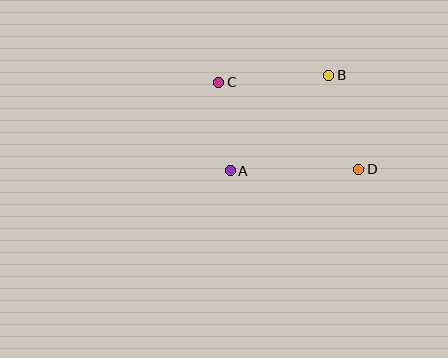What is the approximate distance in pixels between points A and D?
The distance between A and D is approximately 129 pixels.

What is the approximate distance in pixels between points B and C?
The distance between B and C is approximately 110 pixels.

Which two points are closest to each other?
Points A and C are closest to each other.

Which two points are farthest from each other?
Points C and D are farthest from each other.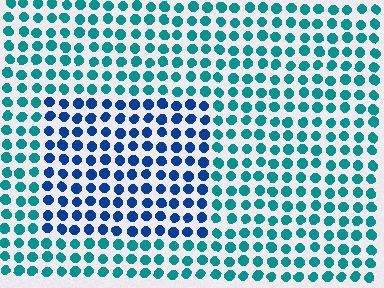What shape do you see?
I see a rectangle.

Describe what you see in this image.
The image is filled with small teal elements in a uniform arrangement. A rectangle-shaped region is visible where the elements are tinted to a slightly different hue, forming a subtle color boundary.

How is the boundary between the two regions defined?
The boundary is defined purely by a slight shift in hue (about 39 degrees). Spacing, size, and orientation are identical on both sides.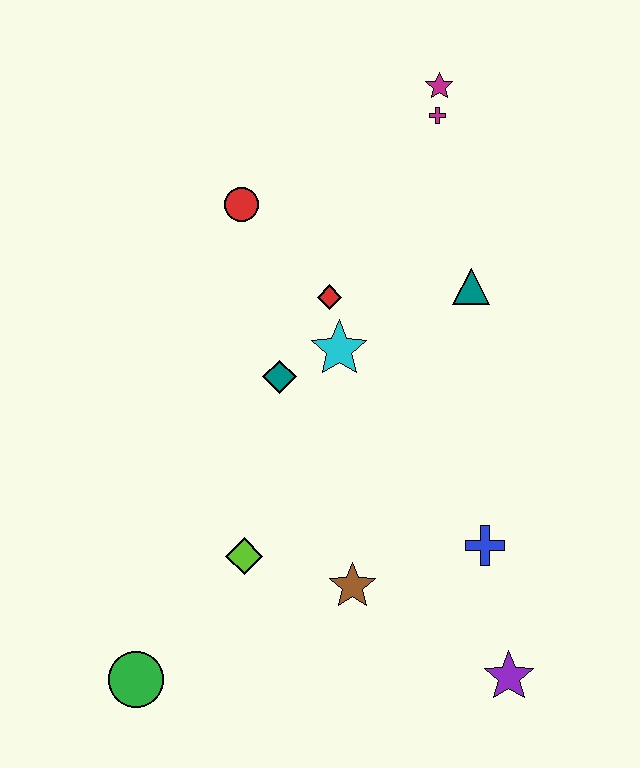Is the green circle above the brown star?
No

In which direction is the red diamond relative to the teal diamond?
The red diamond is above the teal diamond.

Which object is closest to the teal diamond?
The cyan star is closest to the teal diamond.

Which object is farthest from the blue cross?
The magenta star is farthest from the blue cross.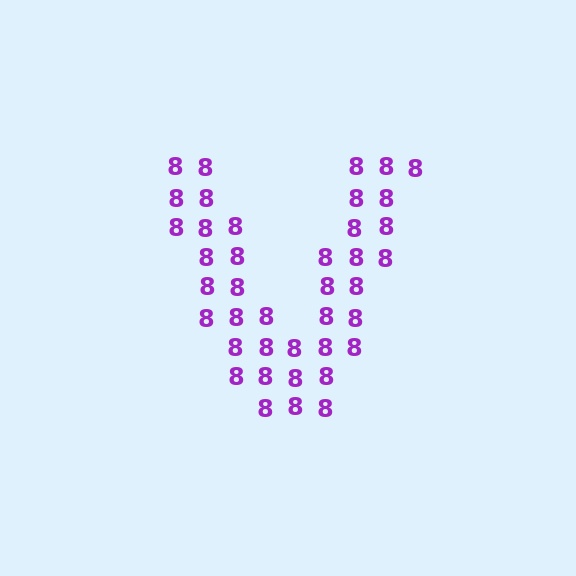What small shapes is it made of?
It is made of small digit 8's.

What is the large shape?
The large shape is the letter V.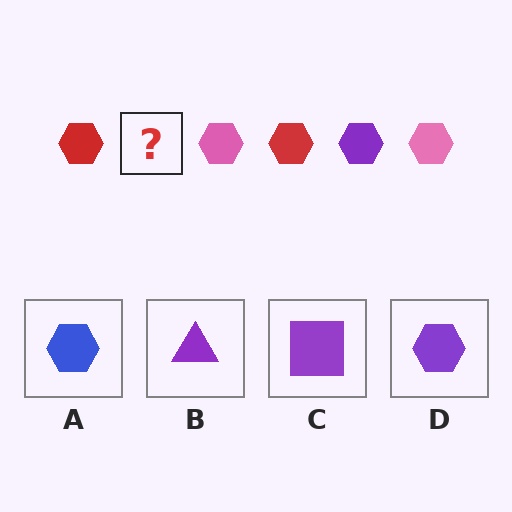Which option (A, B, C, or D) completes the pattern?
D.